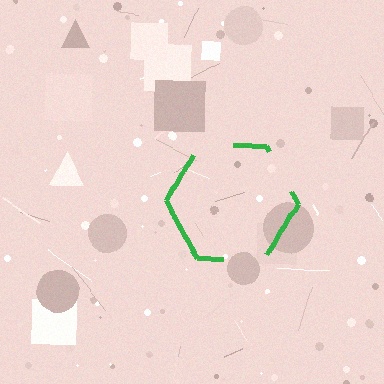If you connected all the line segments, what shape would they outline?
They would outline a hexagon.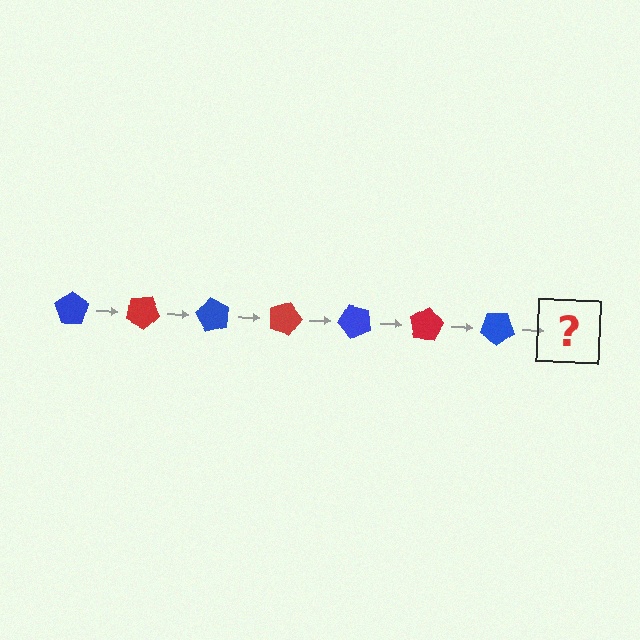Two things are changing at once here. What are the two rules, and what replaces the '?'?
The two rules are that it rotates 30 degrees each step and the color cycles through blue and red. The '?' should be a red pentagon, rotated 210 degrees from the start.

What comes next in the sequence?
The next element should be a red pentagon, rotated 210 degrees from the start.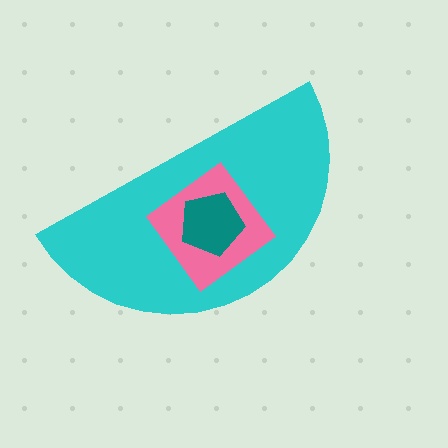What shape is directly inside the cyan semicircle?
The pink diamond.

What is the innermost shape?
The teal pentagon.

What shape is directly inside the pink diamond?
The teal pentagon.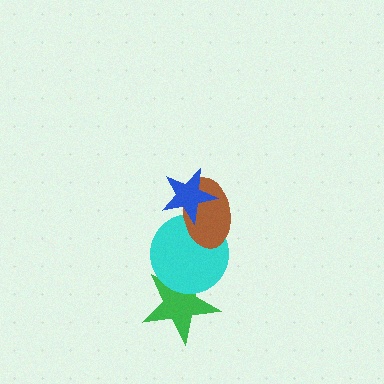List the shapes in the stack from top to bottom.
From top to bottom: the blue star, the brown ellipse, the cyan circle, the green star.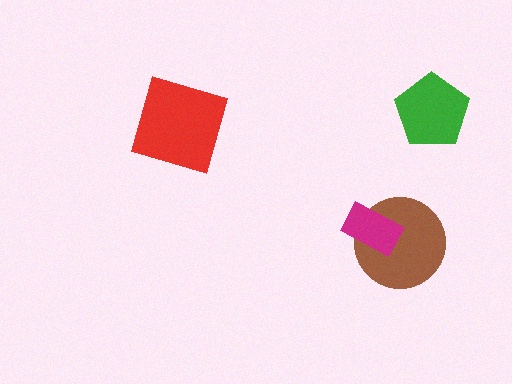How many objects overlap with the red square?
0 objects overlap with the red square.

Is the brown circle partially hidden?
Yes, it is partially covered by another shape.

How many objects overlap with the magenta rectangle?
1 object overlaps with the magenta rectangle.